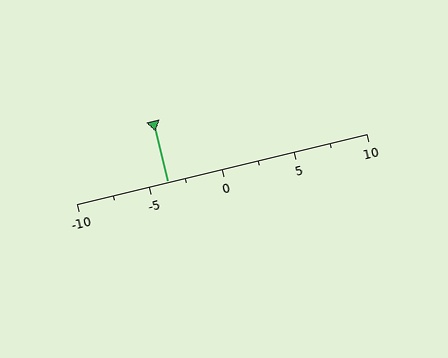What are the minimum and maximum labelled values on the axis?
The axis runs from -10 to 10.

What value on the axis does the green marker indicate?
The marker indicates approximately -3.8.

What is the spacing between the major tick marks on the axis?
The major ticks are spaced 5 apart.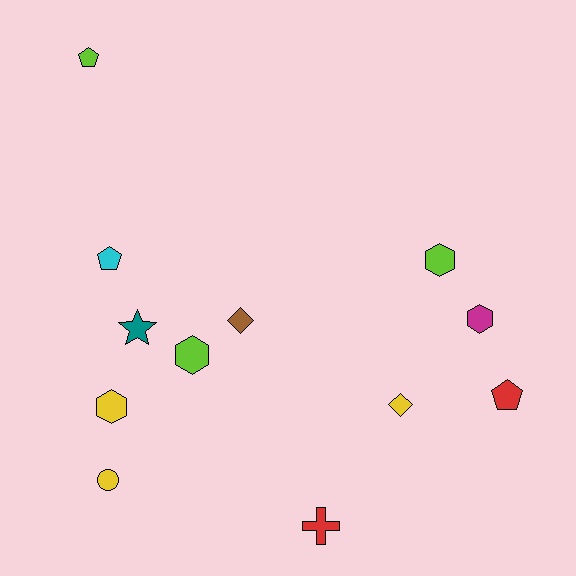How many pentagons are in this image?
There are 3 pentagons.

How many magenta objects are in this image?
There is 1 magenta object.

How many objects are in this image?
There are 12 objects.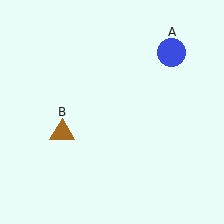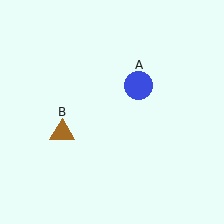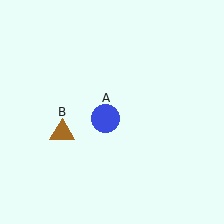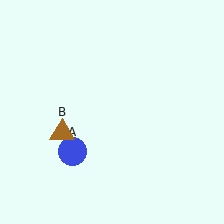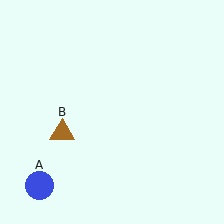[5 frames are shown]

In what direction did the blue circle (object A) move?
The blue circle (object A) moved down and to the left.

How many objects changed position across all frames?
1 object changed position: blue circle (object A).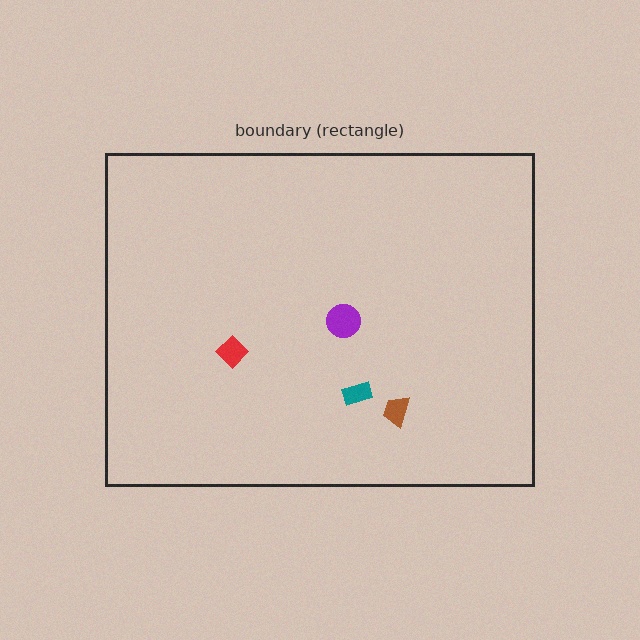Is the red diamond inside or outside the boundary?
Inside.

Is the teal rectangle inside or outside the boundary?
Inside.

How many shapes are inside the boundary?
4 inside, 0 outside.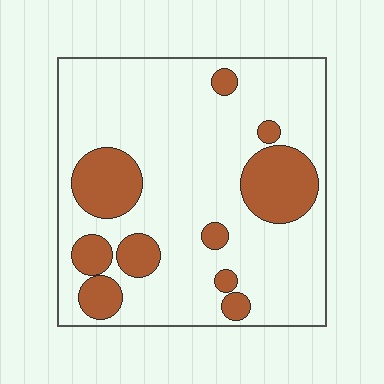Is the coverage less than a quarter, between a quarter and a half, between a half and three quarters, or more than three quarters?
Less than a quarter.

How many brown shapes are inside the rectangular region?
10.